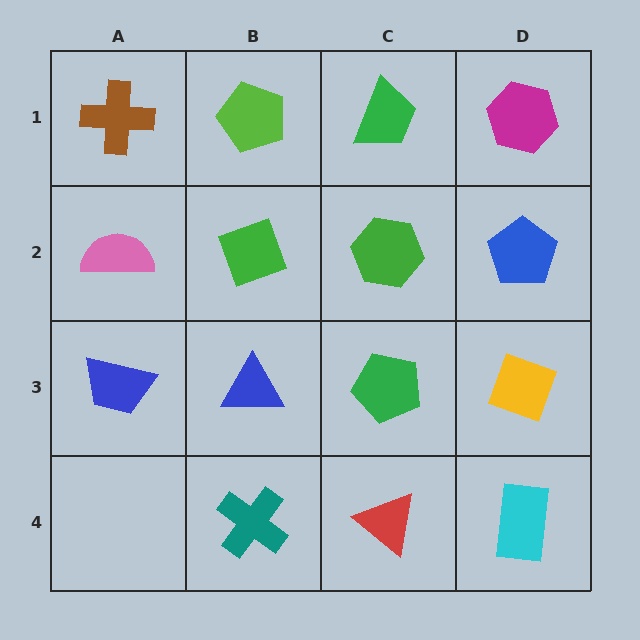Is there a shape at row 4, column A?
No, that cell is empty.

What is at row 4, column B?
A teal cross.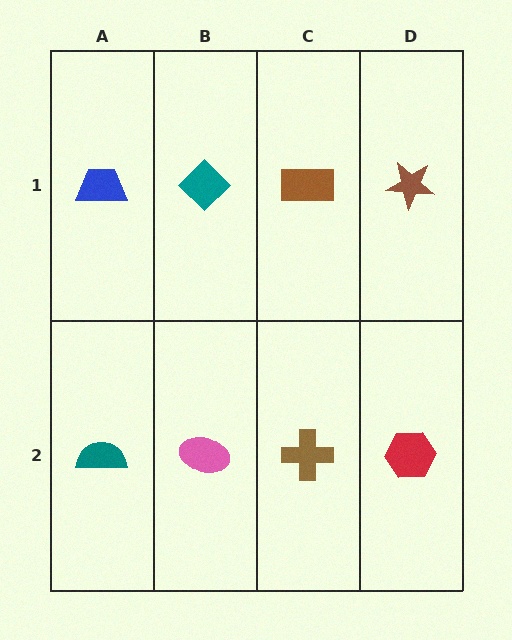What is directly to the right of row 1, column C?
A brown star.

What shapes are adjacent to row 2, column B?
A teal diamond (row 1, column B), a teal semicircle (row 2, column A), a brown cross (row 2, column C).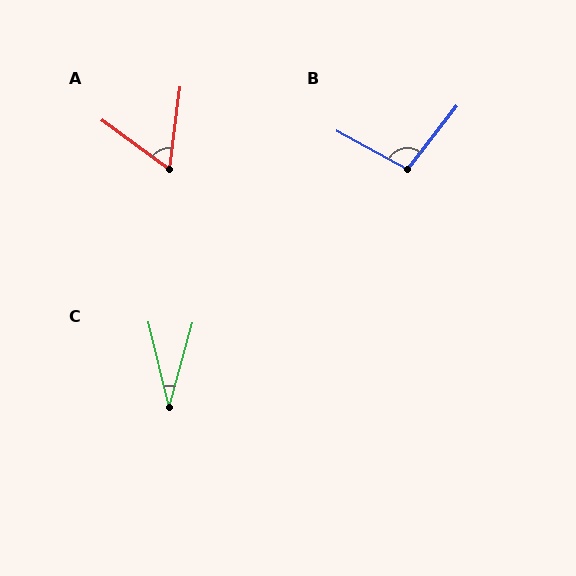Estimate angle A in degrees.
Approximately 61 degrees.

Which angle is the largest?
B, at approximately 99 degrees.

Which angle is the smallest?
C, at approximately 30 degrees.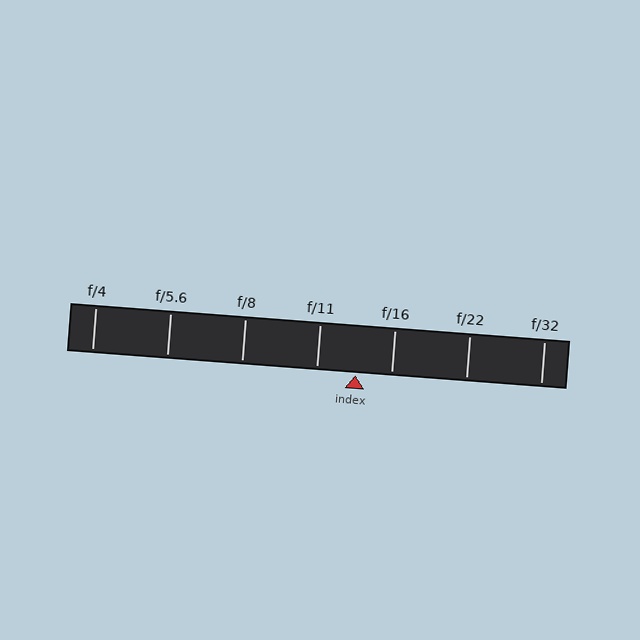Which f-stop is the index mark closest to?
The index mark is closest to f/16.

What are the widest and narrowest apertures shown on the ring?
The widest aperture shown is f/4 and the narrowest is f/32.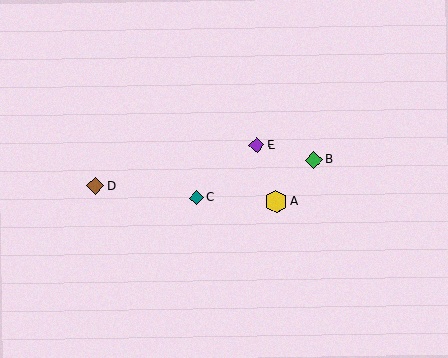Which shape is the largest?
The yellow hexagon (labeled A) is the largest.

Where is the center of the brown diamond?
The center of the brown diamond is at (95, 186).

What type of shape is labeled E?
Shape E is a purple diamond.